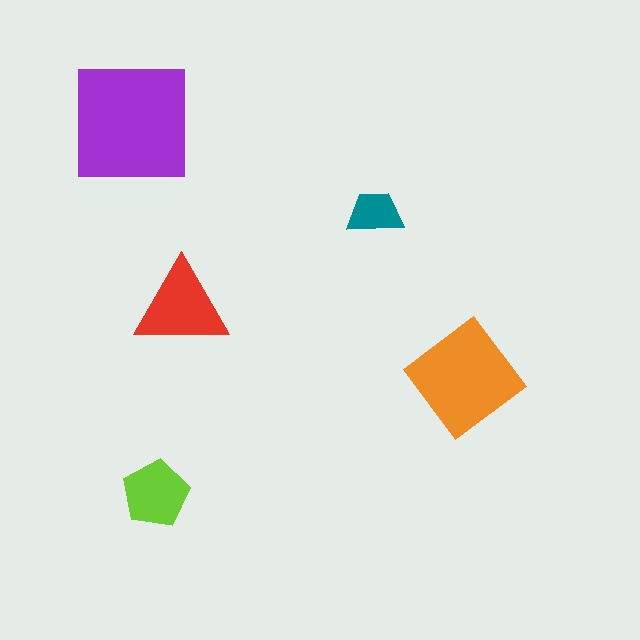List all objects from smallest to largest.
The teal trapezoid, the lime pentagon, the red triangle, the orange diamond, the purple square.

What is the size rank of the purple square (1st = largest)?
1st.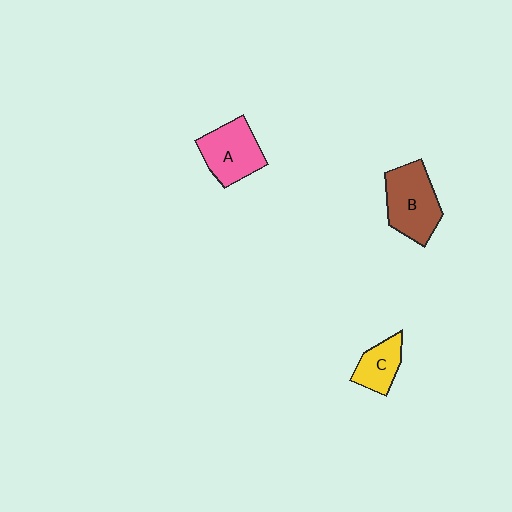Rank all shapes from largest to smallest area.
From largest to smallest: B (brown), A (pink), C (yellow).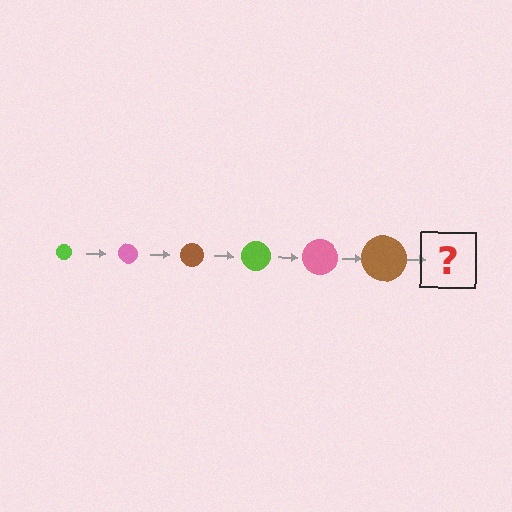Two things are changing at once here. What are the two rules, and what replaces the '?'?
The two rules are that the circle grows larger each step and the color cycles through lime, pink, and brown. The '?' should be a lime circle, larger than the previous one.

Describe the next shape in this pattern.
It should be a lime circle, larger than the previous one.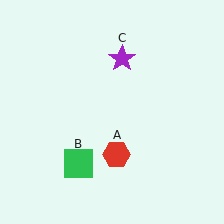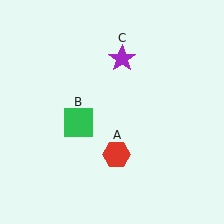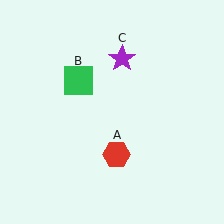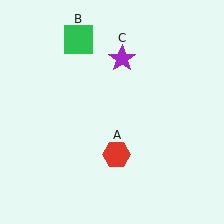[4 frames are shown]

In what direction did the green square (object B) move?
The green square (object B) moved up.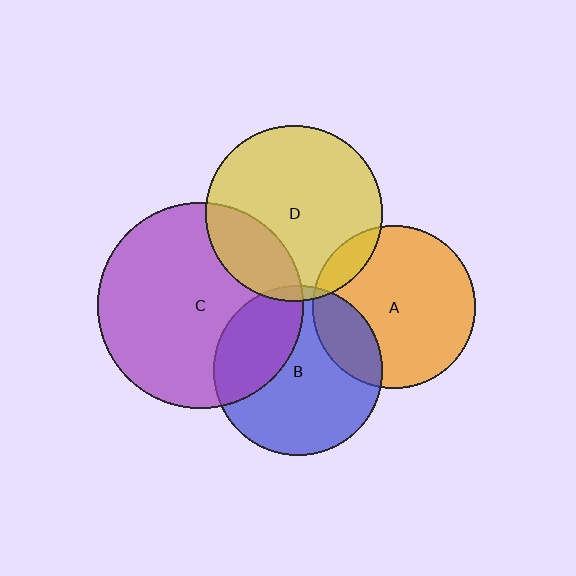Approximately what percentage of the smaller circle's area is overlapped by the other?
Approximately 20%.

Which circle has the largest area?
Circle C (purple).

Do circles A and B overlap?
Yes.